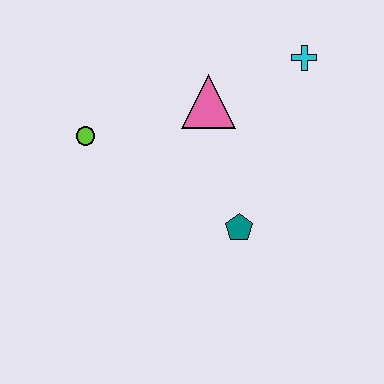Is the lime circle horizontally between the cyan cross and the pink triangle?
No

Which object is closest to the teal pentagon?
The pink triangle is closest to the teal pentagon.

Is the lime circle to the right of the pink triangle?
No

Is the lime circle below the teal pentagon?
No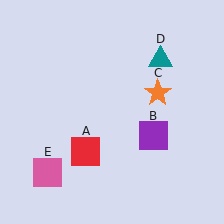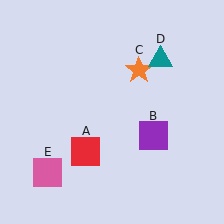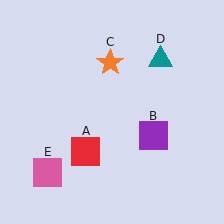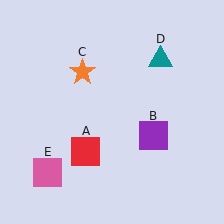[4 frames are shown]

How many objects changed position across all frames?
1 object changed position: orange star (object C).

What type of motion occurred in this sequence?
The orange star (object C) rotated counterclockwise around the center of the scene.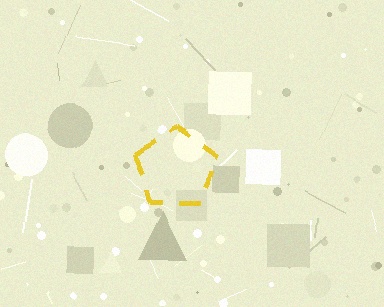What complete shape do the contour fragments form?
The contour fragments form a pentagon.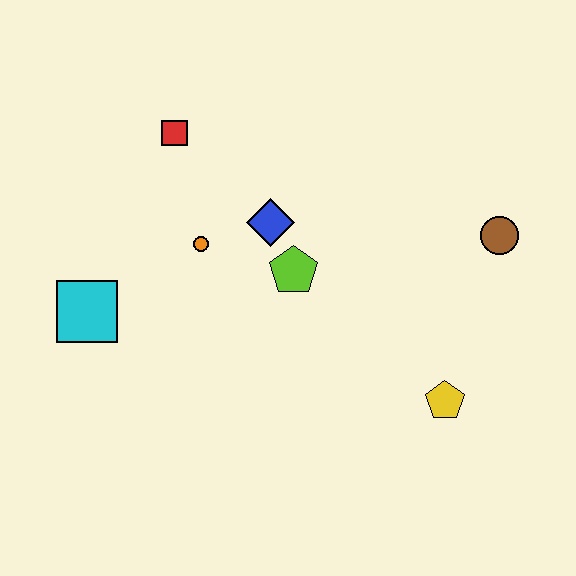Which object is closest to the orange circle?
The blue diamond is closest to the orange circle.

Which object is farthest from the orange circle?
The brown circle is farthest from the orange circle.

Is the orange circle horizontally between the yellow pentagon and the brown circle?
No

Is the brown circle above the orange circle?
Yes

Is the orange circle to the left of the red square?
No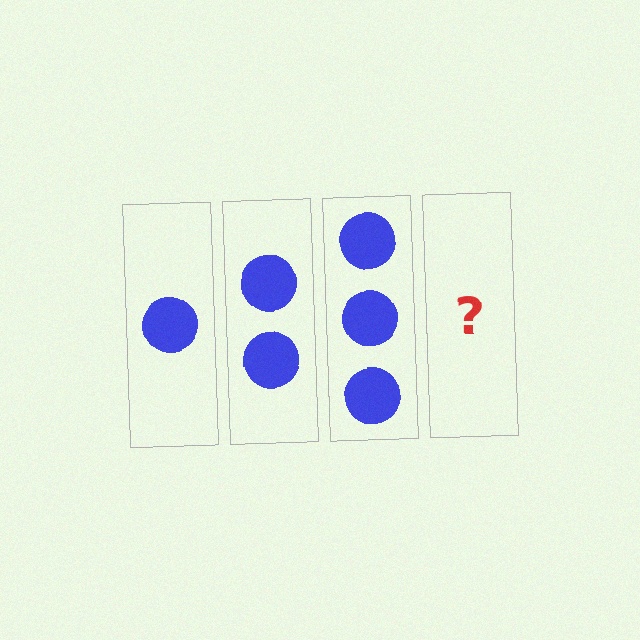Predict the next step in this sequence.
The next step is 4 circles.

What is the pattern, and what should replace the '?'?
The pattern is that each step adds one more circle. The '?' should be 4 circles.